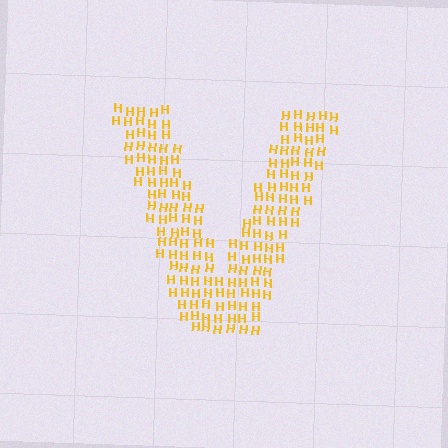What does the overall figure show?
The overall figure shows the letter V.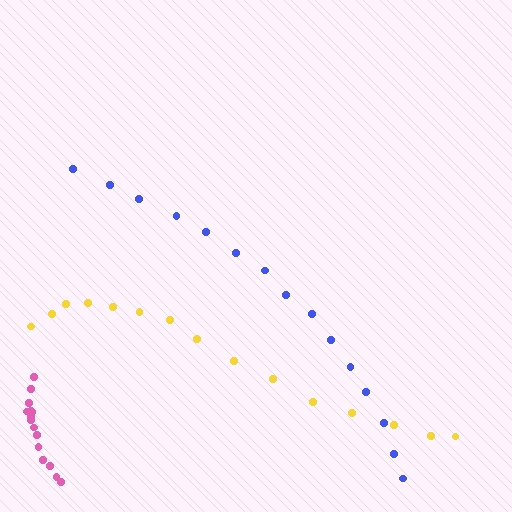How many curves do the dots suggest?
There are 3 distinct paths.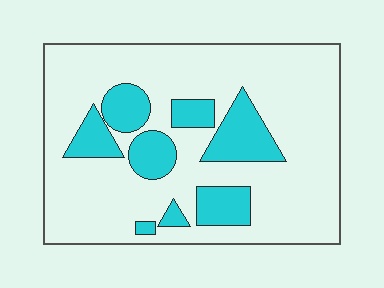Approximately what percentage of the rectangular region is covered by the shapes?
Approximately 20%.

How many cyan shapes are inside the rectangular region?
8.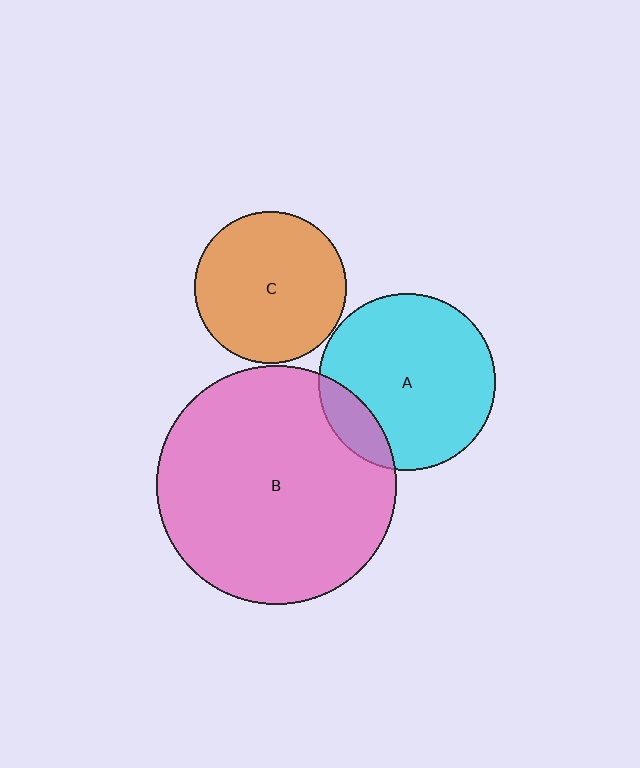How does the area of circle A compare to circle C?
Approximately 1.4 times.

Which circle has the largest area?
Circle B (pink).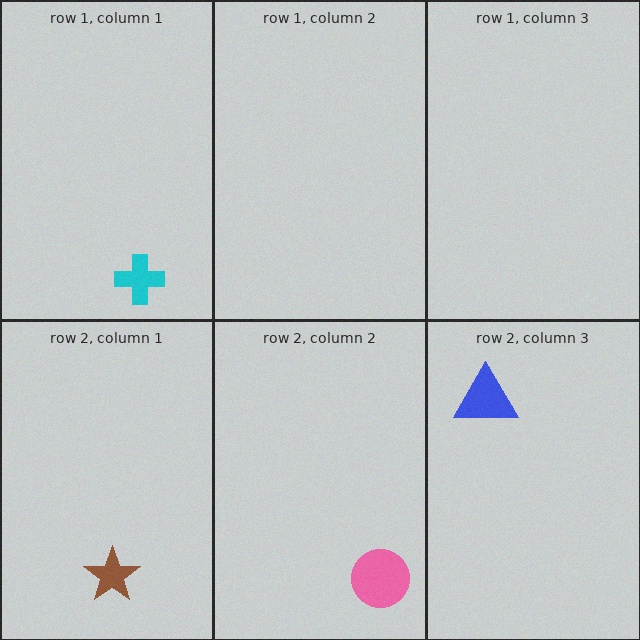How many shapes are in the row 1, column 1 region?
1.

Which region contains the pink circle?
The row 2, column 2 region.